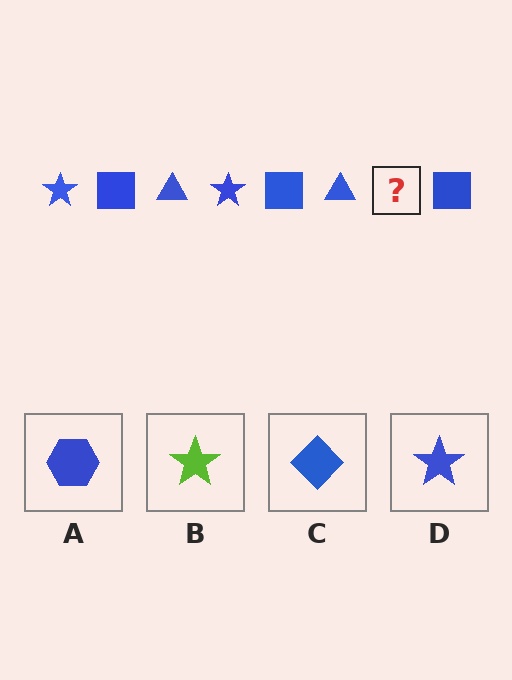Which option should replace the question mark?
Option D.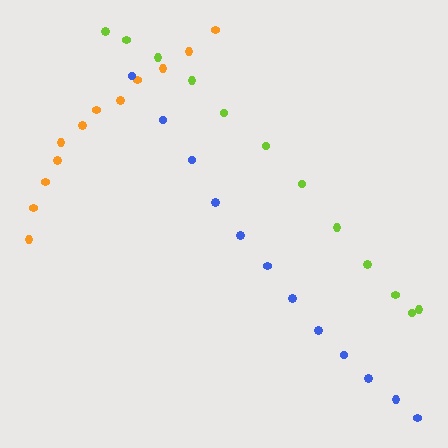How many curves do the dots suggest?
There are 3 distinct paths.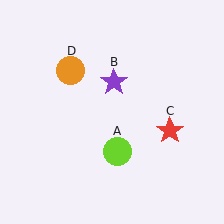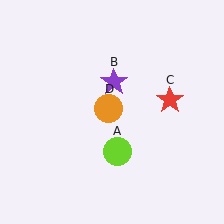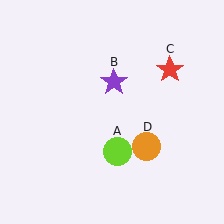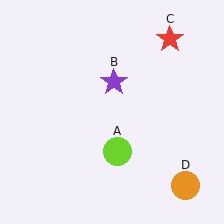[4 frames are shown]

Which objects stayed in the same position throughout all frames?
Lime circle (object A) and purple star (object B) remained stationary.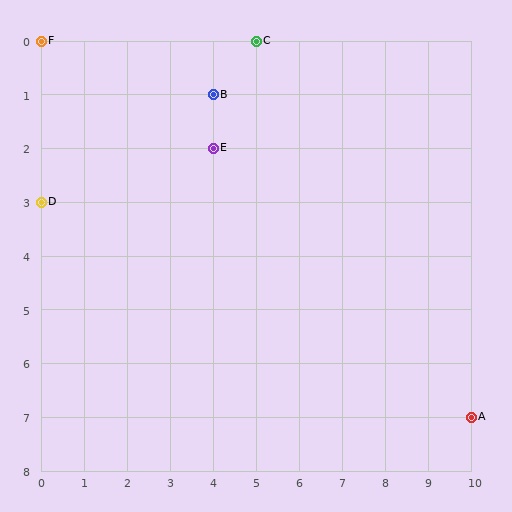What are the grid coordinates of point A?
Point A is at grid coordinates (10, 7).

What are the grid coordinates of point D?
Point D is at grid coordinates (0, 3).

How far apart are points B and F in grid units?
Points B and F are 4 columns and 1 row apart (about 4.1 grid units diagonally).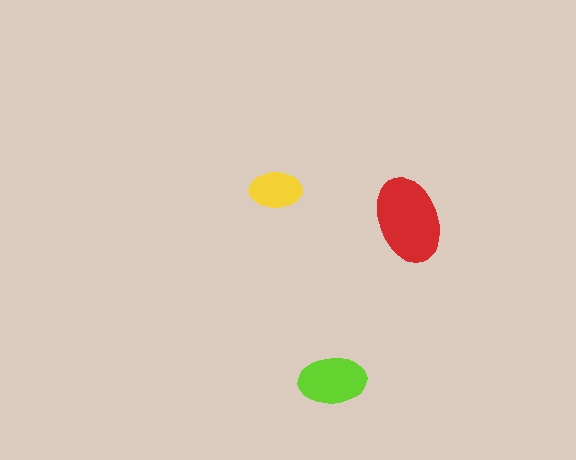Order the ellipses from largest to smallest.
the red one, the lime one, the yellow one.